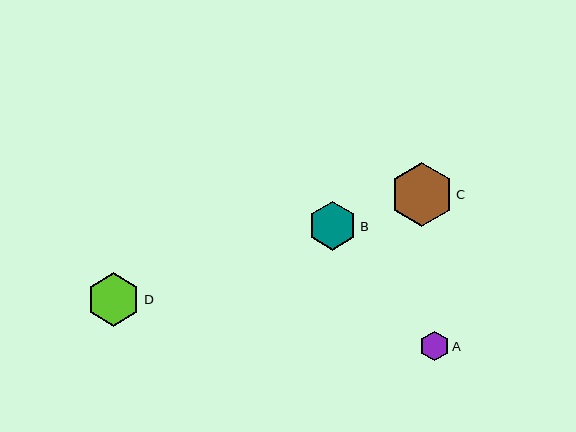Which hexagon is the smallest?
Hexagon A is the smallest with a size of approximately 29 pixels.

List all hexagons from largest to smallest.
From largest to smallest: C, D, B, A.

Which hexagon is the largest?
Hexagon C is the largest with a size of approximately 63 pixels.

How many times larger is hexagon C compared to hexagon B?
Hexagon C is approximately 1.3 times the size of hexagon B.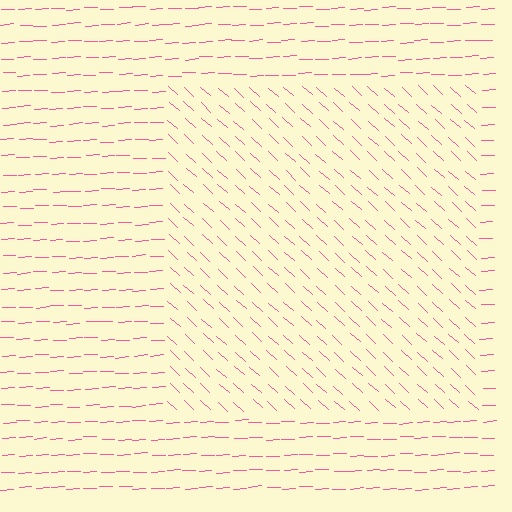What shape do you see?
I see a rectangle.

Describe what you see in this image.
The image is filled with small pink line segments. A rectangle region in the image has lines oriented differently from the surrounding lines, creating a visible texture boundary.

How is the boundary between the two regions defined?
The boundary is defined purely by a change in line orientation (approximately 45 degrees difference). All lines are the same color and thickness.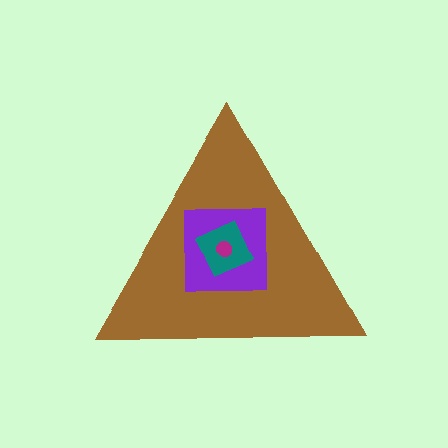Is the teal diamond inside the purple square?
Yes.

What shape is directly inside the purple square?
The teal diamond.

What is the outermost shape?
The brown triangle.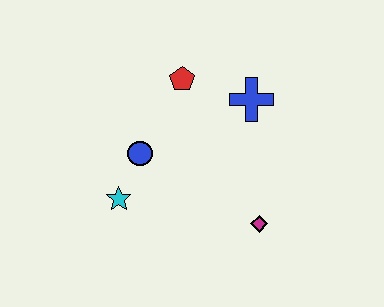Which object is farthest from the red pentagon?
The magenta diamond is farthest from the red pentagon.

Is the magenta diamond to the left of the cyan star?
No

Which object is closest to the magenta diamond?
The blue cross is closest to the magenta diamond.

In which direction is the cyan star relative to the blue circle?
The cyan star is below the blue circle.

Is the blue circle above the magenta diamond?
Yes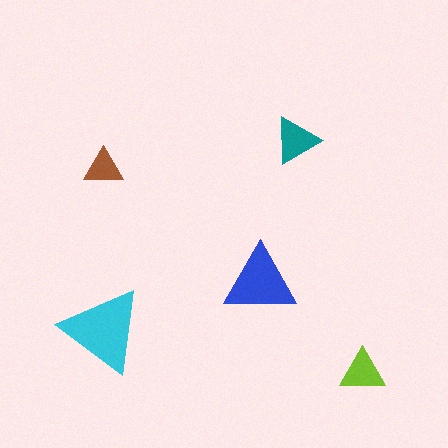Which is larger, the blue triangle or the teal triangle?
The blue one.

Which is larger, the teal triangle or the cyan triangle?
The cyan one.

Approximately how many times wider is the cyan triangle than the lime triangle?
About 2 times wider.